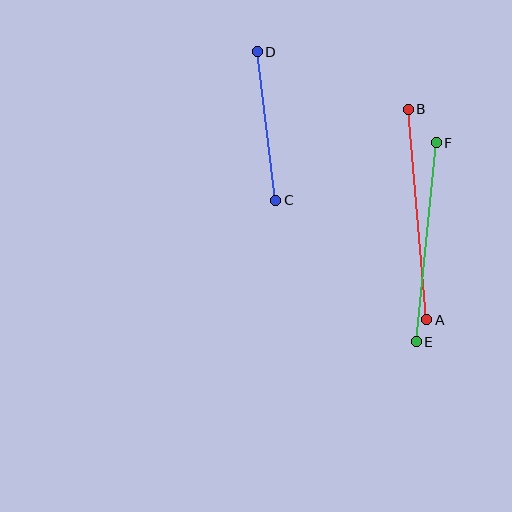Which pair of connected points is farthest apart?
Points A and B are farthest apart.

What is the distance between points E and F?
The distance is approximately 200 pixels.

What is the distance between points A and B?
The distance is approximately 211 pixels.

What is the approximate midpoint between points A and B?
The midpoint is at approximately (418, 214) pixels.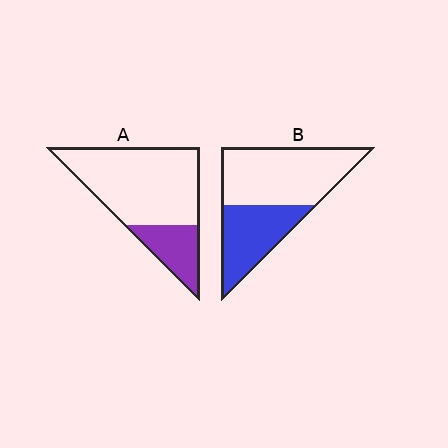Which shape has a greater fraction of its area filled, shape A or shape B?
Shape B.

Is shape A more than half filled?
No.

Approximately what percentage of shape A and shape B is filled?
A is approximately 25% and B is approximately 40%.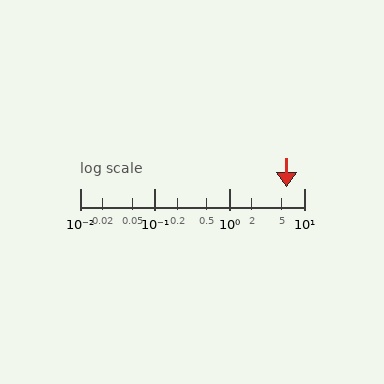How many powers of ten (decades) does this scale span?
The scale spans 3 decades, from 0.01 to 10.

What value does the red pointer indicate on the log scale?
The pointer indicates approximately 5.8.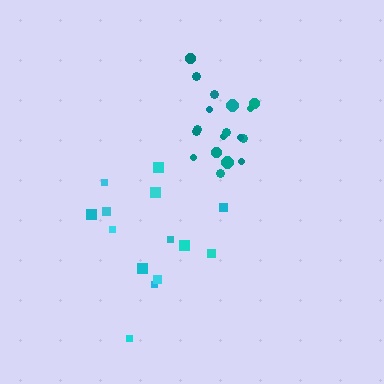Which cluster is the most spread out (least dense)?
Cyan.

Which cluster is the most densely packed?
Teal.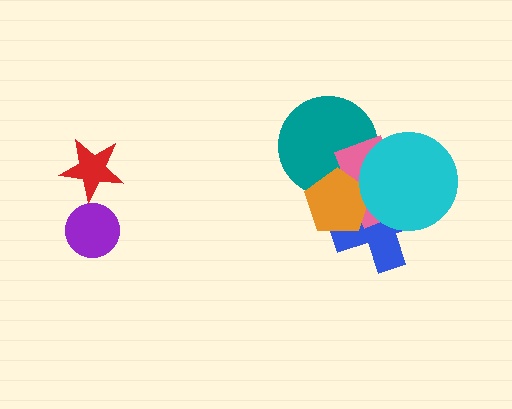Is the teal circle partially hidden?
Yes, it is partially covered by another shape.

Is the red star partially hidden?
No, no other shape covers it.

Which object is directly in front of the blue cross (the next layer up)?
The pink rectangle is directly in front of the blue cross.